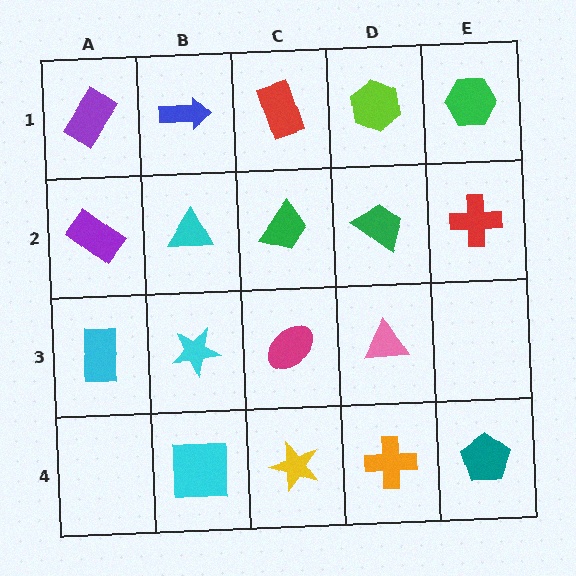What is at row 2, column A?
A purple rectangle.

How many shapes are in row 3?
4 shapes.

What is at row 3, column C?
A magenta ellipse.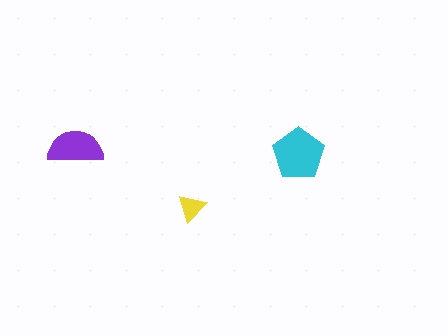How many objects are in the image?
There are 3 objects in the image.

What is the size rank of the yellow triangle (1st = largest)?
3rd.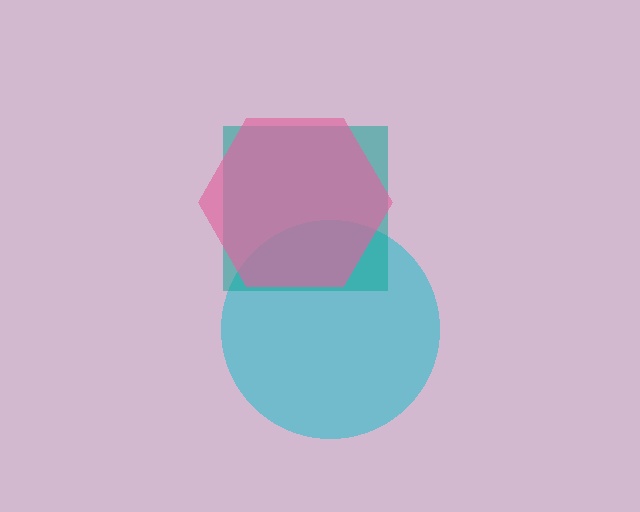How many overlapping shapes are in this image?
There are 3 overlapping shapes in the image.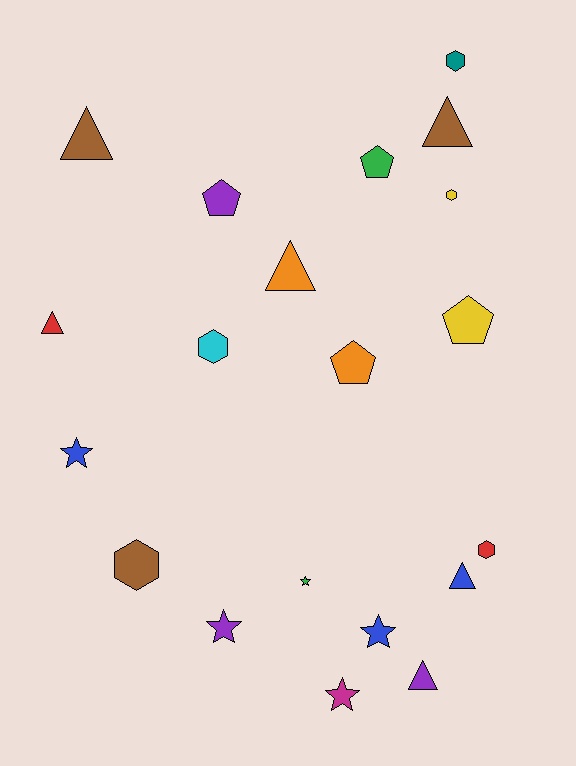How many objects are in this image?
There are 20 objects.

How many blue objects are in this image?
There are 3 blue objects.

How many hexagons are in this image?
There are 5 hexagons.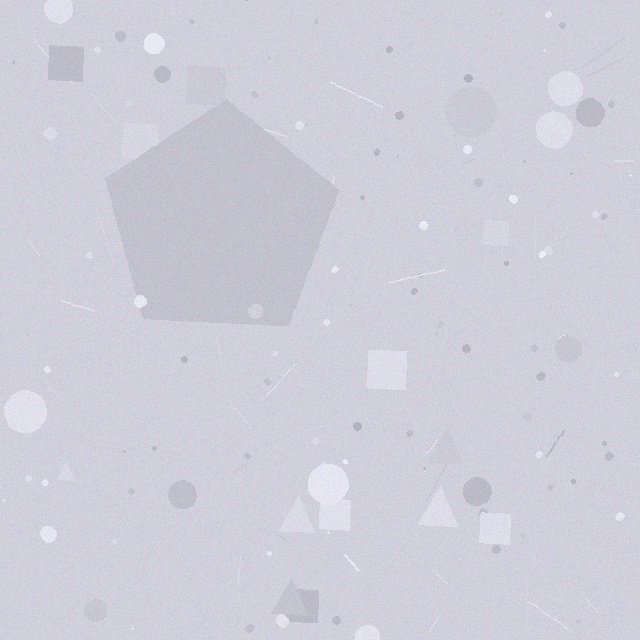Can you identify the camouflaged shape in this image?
The camouflaged shape is a pentagon.